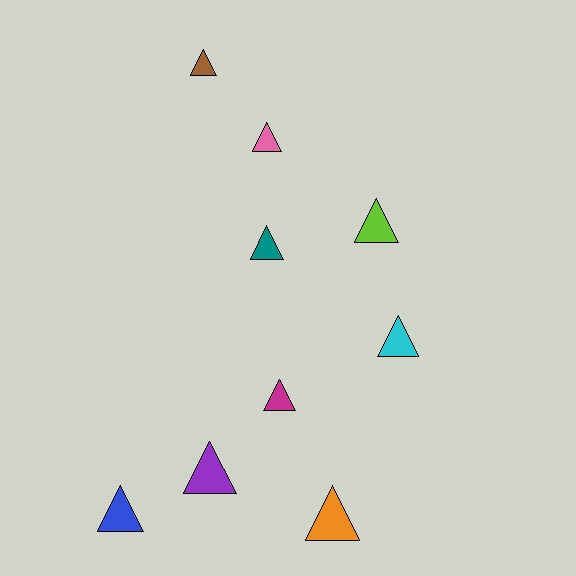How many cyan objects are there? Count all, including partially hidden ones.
There is 1 cyan object.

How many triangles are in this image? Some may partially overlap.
There are 9 triangles.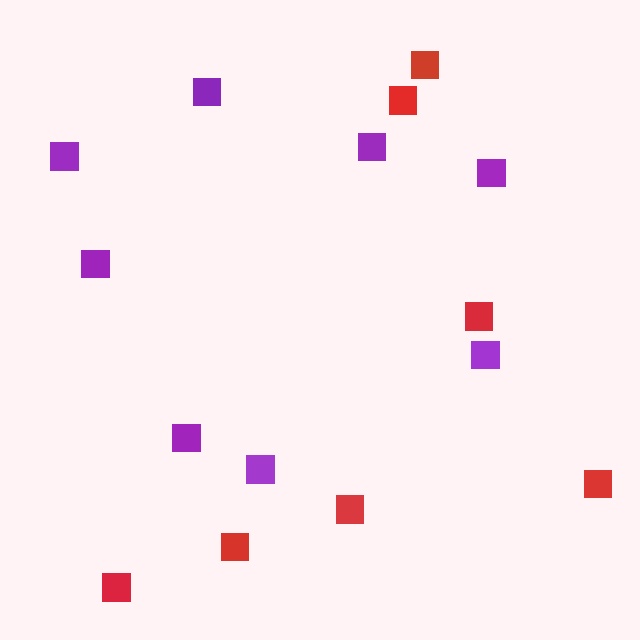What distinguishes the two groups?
There are 2 groups: one group of purple squares (8) and one group of red squares (7).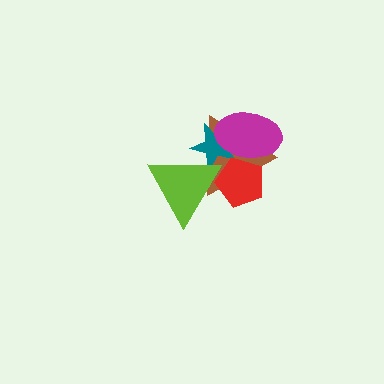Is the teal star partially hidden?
Yes, it is partially covered by another shape.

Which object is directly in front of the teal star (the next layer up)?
The red pentagon is directly in front of the teal star.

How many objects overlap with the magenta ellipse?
3 objects overlap with the magenta ellipse.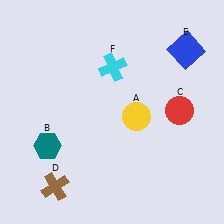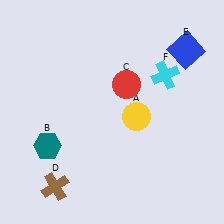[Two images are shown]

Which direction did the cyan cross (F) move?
The cyan cross (F) moved right.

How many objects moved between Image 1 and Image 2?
2 objects moved between the two images.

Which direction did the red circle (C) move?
The red circle (C) moved left.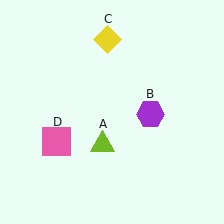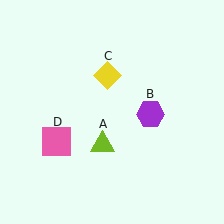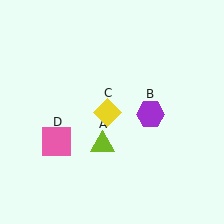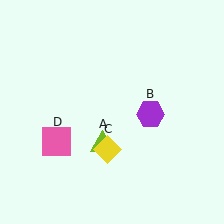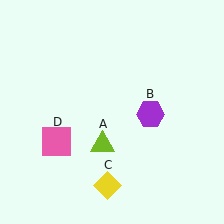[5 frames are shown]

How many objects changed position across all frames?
1 object changed position: yellow diamond (object C).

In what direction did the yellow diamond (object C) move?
The yellow diamond (object C) moved down.